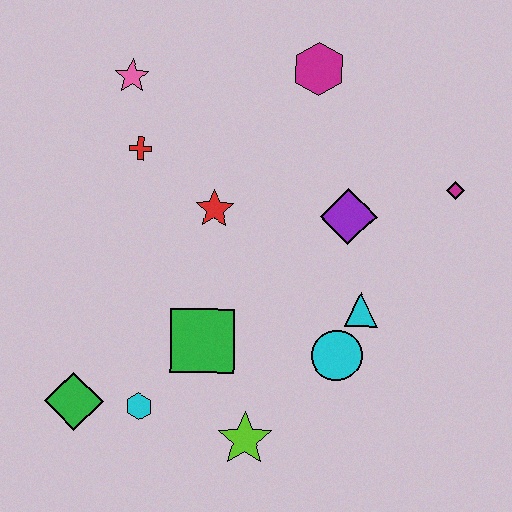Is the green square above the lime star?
Yes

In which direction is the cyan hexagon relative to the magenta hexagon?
The cyan hexagon is below the magenta hexagon.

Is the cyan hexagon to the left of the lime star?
Yes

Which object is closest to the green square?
The cyan hexagon is closest to the green square.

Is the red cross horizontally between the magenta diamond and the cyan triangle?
No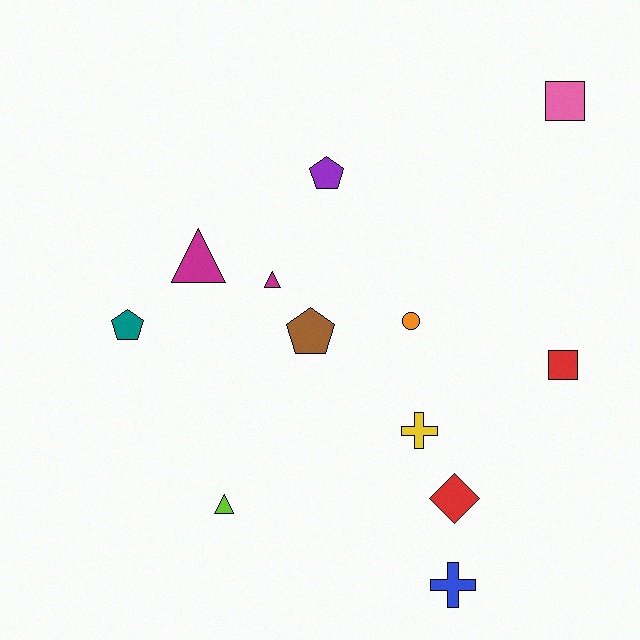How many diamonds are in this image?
There is 1 diamond.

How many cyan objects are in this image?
There are no cyan objects.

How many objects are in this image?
There are 12 objects.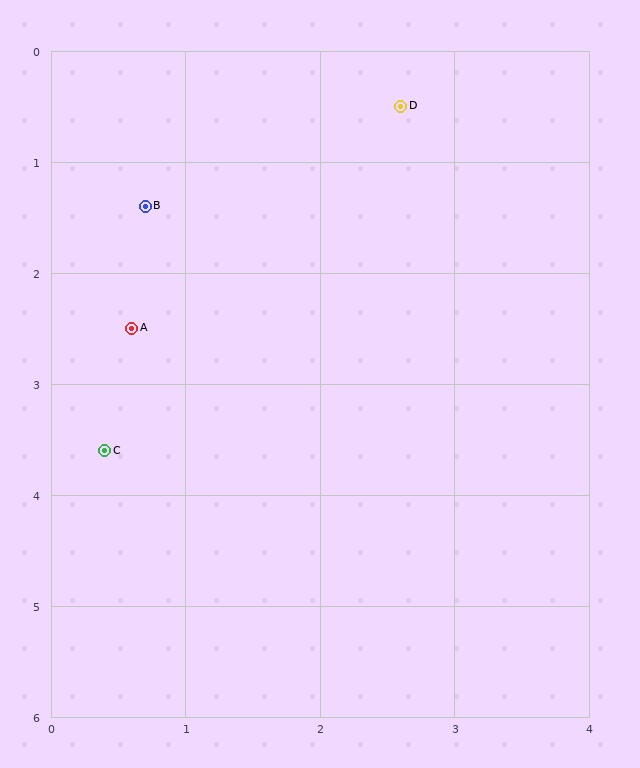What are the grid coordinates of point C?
Point C is at approximately (0.4, 3.6).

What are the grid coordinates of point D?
Point D is at approximately (2.6, 0.5).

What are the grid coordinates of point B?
Point B is at approximately (0.7, 1.4).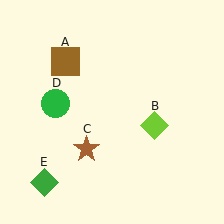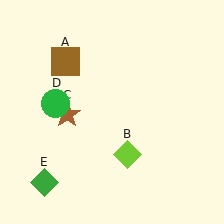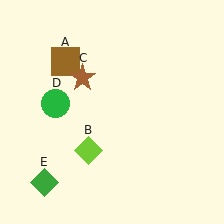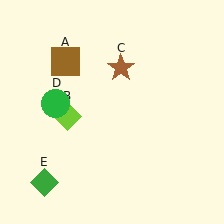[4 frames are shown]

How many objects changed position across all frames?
2 objects changed position: lime diamond (object B), brown star (object C).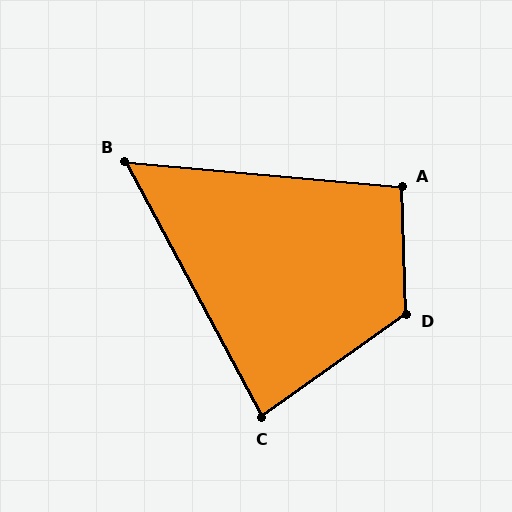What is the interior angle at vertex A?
Approximately 97 degrees (obtuse).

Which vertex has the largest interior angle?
D, at approximately 123 degrees.